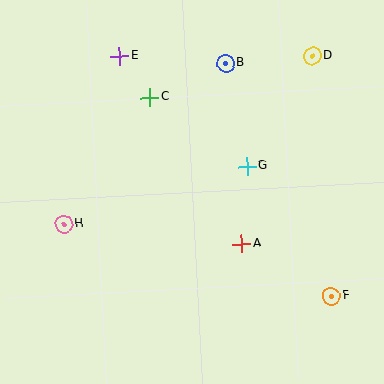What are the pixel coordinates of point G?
Point G is at (247, 166).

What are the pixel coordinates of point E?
Point E is at (120, 56).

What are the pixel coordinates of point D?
Point D is at (312, 56).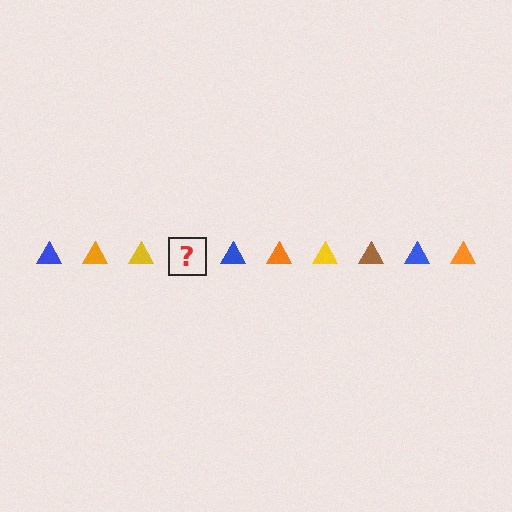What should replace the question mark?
The question mark should be replaced with a brown triangle.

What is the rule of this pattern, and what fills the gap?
The rule is that the pattern cycles through blue, orange, yellow, brown triangles. The gap should be filled with a brown triangle.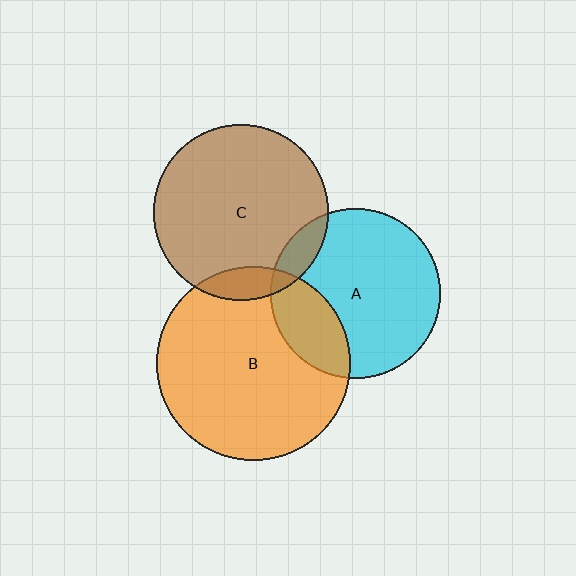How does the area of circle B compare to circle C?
Approximately 1.2 times.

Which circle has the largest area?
Circle B (orange).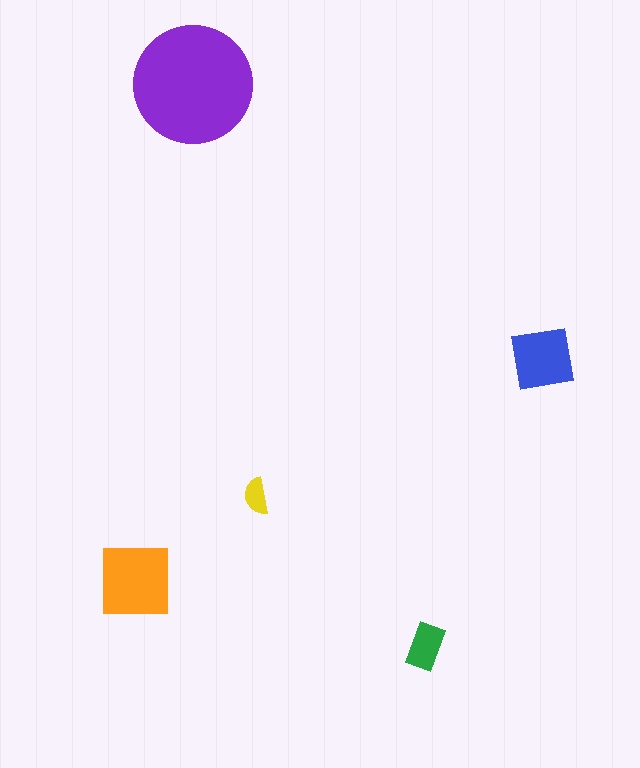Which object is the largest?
The purple circle.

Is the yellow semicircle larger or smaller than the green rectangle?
Smaller.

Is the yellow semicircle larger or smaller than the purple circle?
Smaller.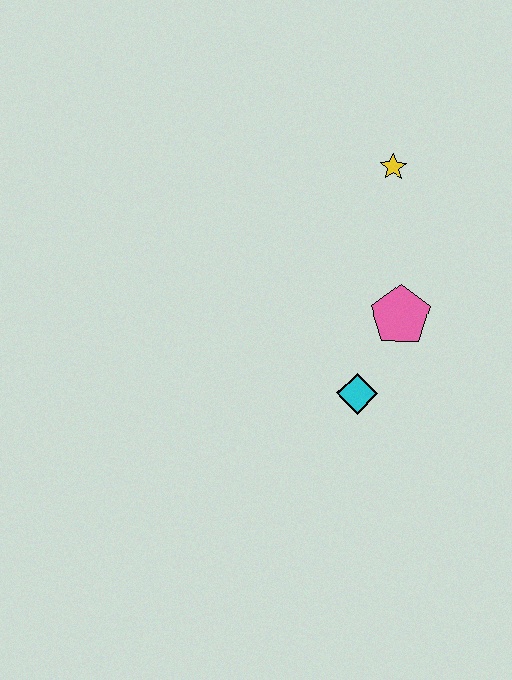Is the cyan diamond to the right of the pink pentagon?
No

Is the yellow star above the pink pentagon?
Yes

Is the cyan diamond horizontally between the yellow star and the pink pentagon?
No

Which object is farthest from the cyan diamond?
The yellow star is farthest from the cyan diamond.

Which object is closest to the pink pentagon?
The cyan diamond is closest to the pink pentagon.